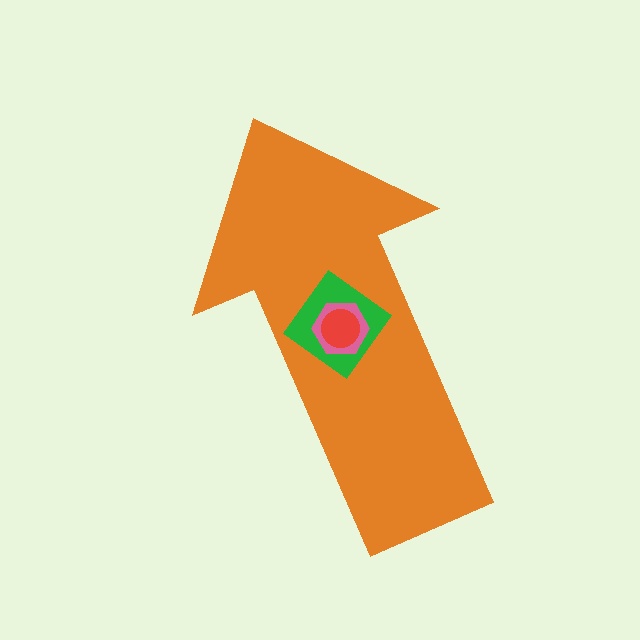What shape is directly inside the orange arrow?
The green diamond.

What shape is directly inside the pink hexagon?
The red circle.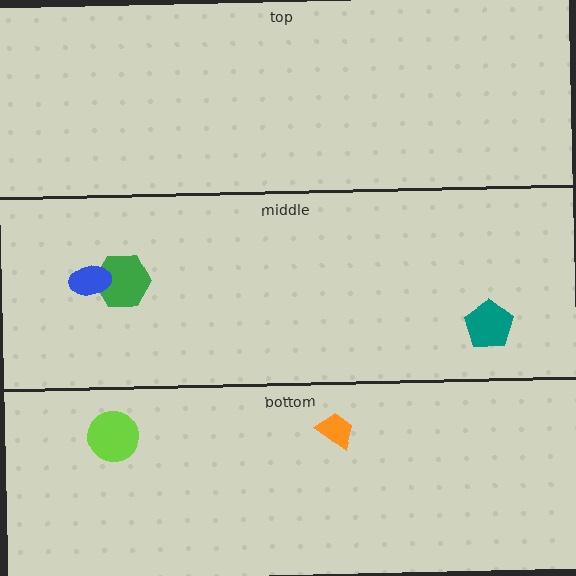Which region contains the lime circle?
The bottom region.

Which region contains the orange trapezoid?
The bottom region.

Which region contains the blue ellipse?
The middle region.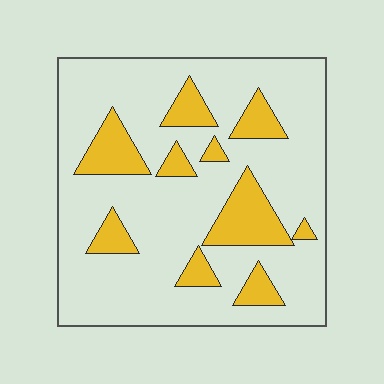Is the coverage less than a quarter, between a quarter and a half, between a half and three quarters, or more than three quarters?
Less than a quarter.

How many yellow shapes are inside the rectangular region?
10.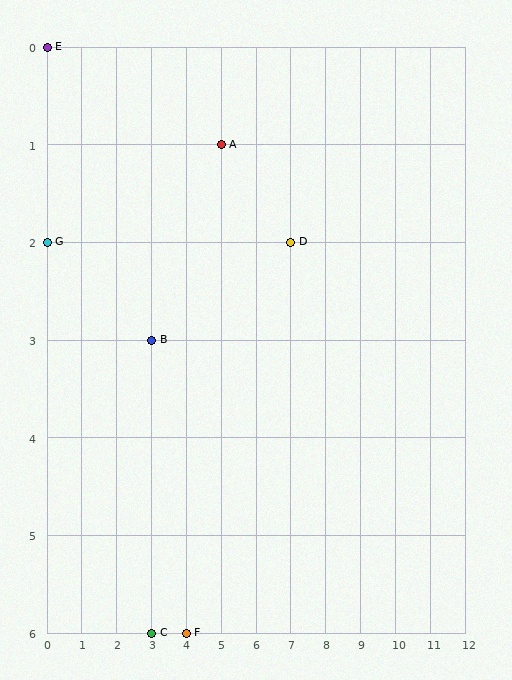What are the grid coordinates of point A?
Point A is at grid coordinates (5, 1).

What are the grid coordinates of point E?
Point E is at grid coordinates (0, 0).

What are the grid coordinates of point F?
Point F is at grid coordinates (4, 6).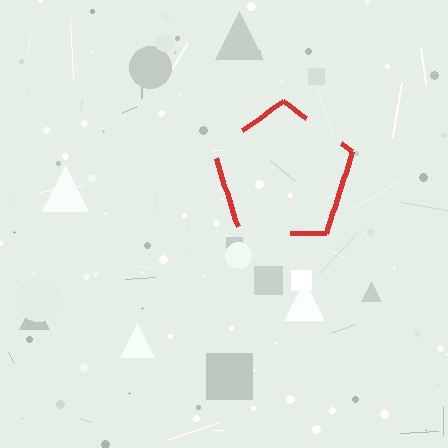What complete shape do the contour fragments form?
The contour fragments form a pentagon.